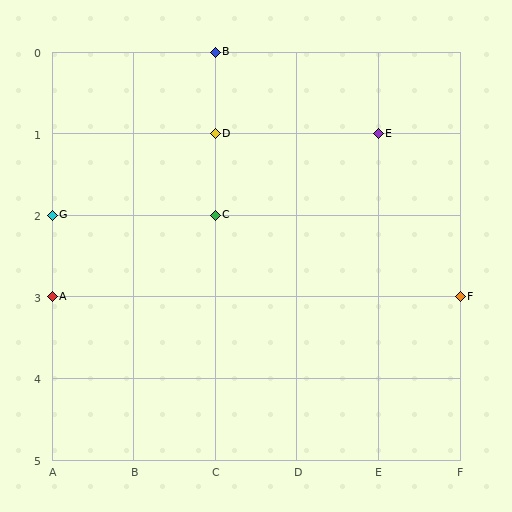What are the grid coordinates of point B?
Point B is at grid coordinates (C, 0).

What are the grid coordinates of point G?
Point G is at grid coordinates (A, 2).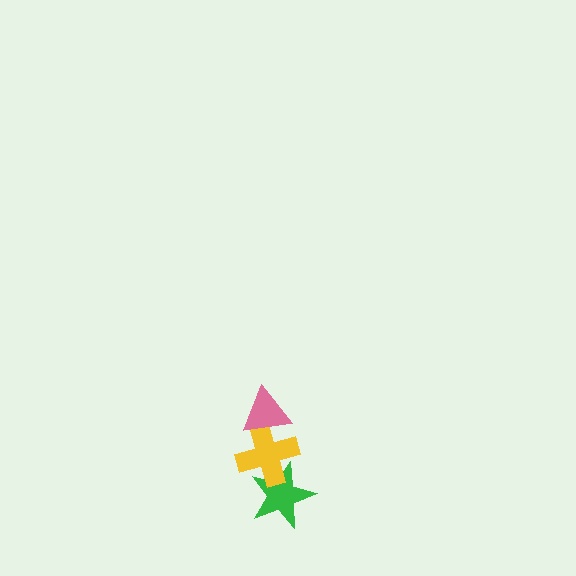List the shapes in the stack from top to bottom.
From top to bottom: the pink triangle, the yellow cross, the green star.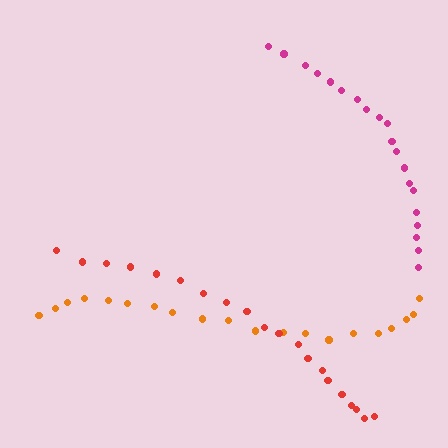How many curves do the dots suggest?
There are 3 distinct paths.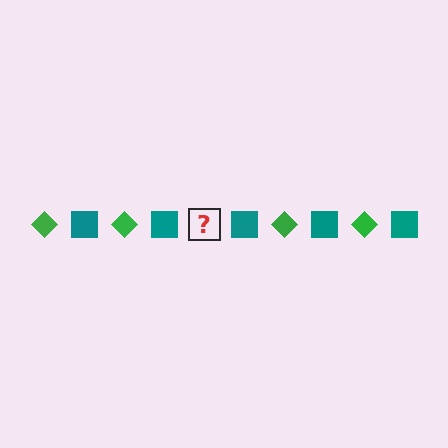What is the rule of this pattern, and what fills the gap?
The rule is that the pattern alternates between green diamond and teal square. The gap should be filled with a green diamond.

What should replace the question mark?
The question mark should be replaced with a green diamond.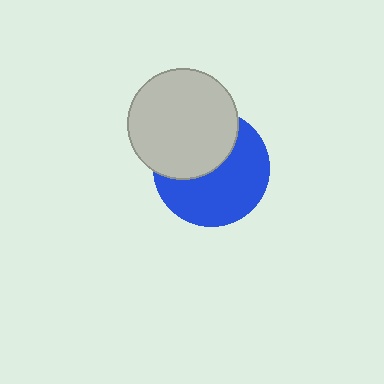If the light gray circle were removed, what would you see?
You would see the complete blue circle.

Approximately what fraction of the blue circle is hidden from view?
Roughly 42% of the blue circle is hidden behind the light gray circle.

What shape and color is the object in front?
The object in front is a light gray circle.